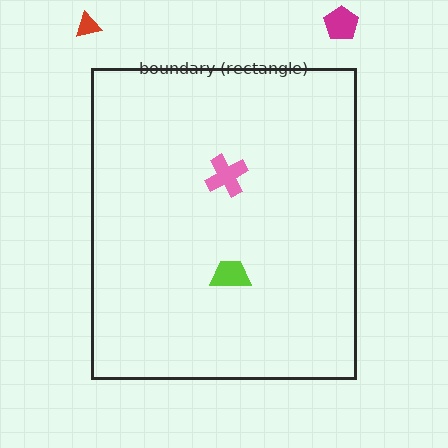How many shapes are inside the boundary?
2 inside, 2 outside.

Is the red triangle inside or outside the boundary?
Outside.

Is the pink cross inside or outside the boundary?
Inside.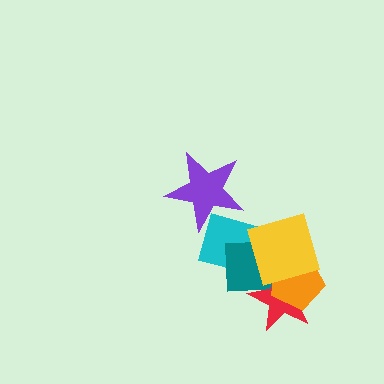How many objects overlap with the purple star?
1 object overlaps with the purple star.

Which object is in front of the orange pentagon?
The yellow diamond is in front of the orange pentagon.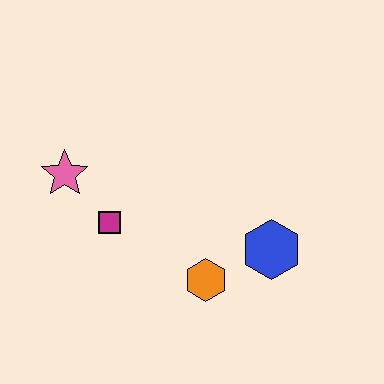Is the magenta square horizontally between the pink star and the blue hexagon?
Yes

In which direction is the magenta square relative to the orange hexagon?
The magenta square is to the left of the orange hexagon.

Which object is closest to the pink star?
The magenta square is closest to the pink star.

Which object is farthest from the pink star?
The blue hexagon is farthest from the pink star.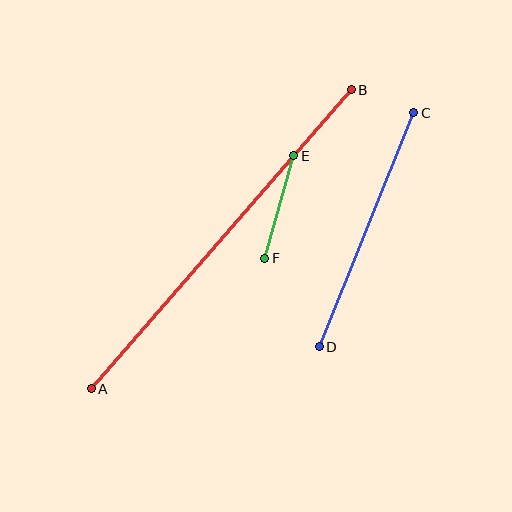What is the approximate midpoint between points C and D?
The midpoint is at approximately (366, 230) pixels.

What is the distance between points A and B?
The distance is approximately 396 pixels.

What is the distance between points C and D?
The distance is approximately 252 pixels.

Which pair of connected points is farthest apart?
Points A and B are farthest apart.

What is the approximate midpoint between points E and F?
The midpoint is at approximately (279, 207) pixels.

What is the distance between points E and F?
The distance is approximately 107 pixels.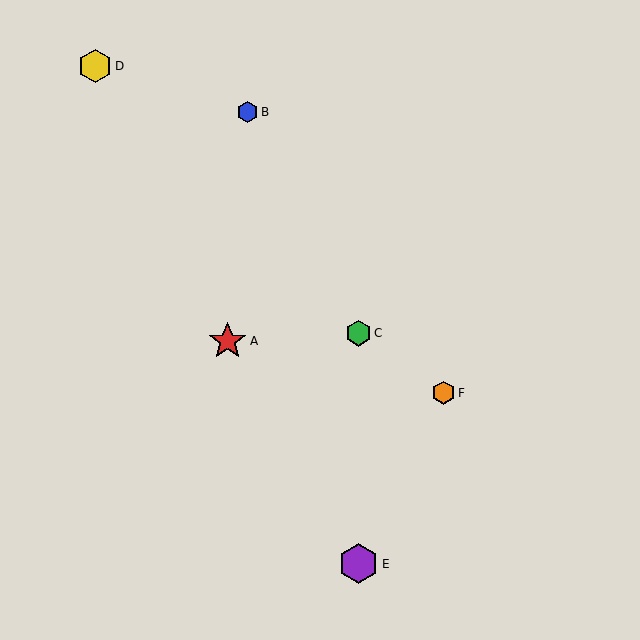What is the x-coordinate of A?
Object A is at x≈228.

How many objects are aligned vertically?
2 objects (C, E) are aligned vertically.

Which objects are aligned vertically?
Objects C, E are aligned vertically.